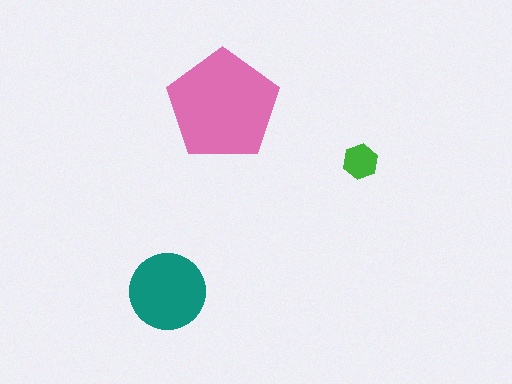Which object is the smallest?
The green hexagon.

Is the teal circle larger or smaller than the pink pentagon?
Smaller.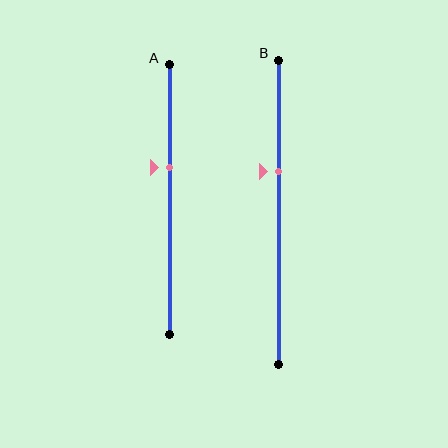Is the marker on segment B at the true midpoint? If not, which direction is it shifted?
No, the marker on segment B is shifted upward by about 13% of the segment length.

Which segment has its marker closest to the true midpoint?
Segment A has its marker closest to the true midpoint.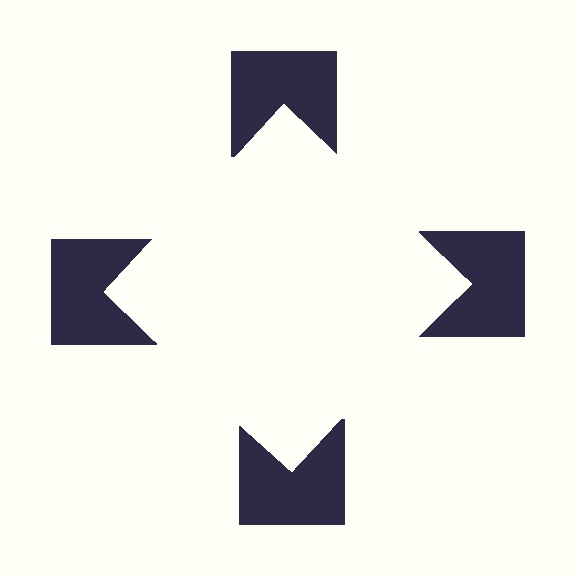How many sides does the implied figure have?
4 sides.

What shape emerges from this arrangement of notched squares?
An illusory square — its edges are inferred from the aligned wedge cuts in the notched squares, not physically drawn.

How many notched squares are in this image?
There are 4 — one at each vertex of the illusory square.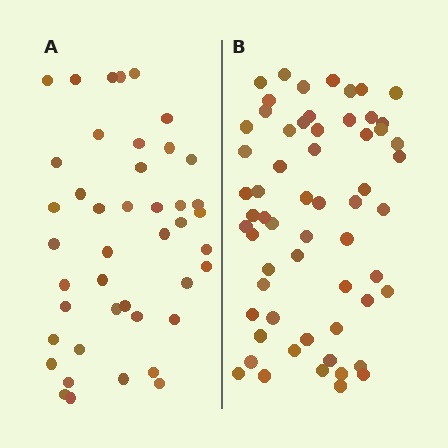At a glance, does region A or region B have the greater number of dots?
Region B (the right region) has more dots.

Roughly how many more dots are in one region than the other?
Region B has approximately 15 more dots than region A.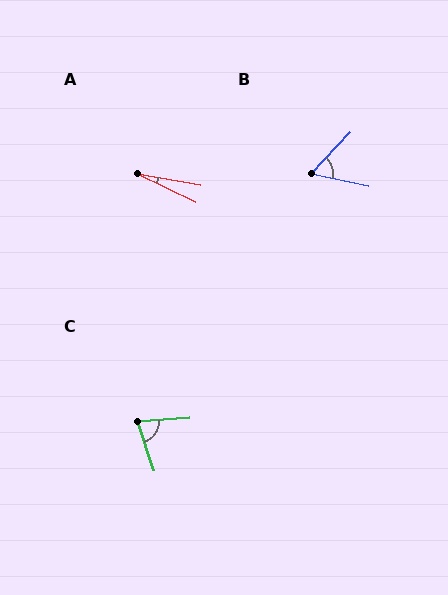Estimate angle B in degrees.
Approximately 58 degrees.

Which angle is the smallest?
A, at approximately 16 degrees.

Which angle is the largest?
C, at approximately 75 degrees.